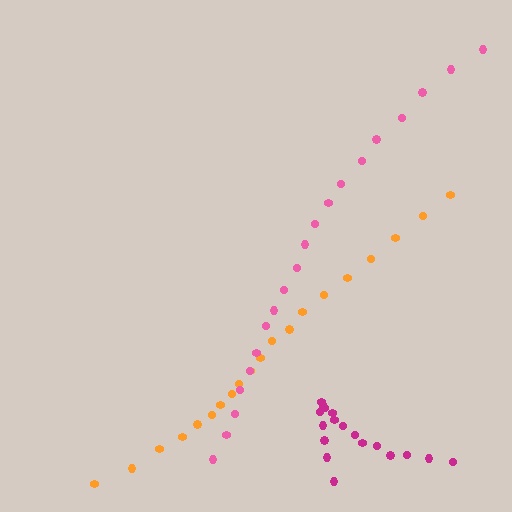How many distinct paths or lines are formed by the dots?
There are 3 distinct paths.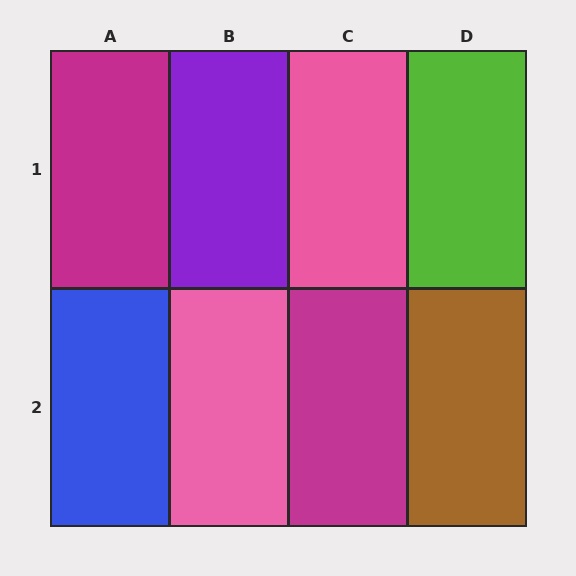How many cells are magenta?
2 cells are magenta.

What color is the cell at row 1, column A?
Magenta.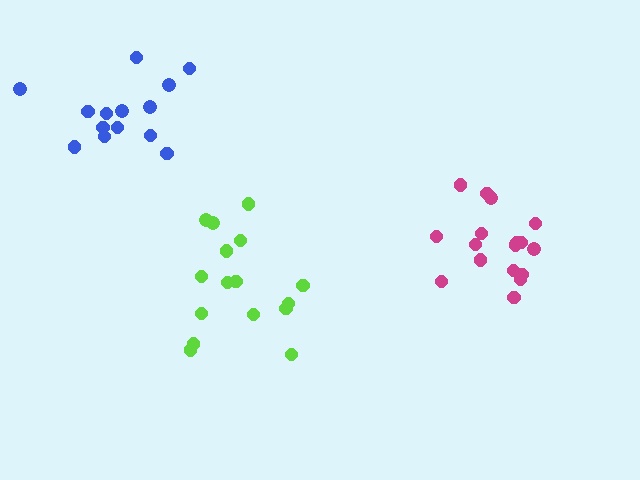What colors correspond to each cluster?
The clusters are colored: lime, magenta, blue.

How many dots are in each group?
Group 1: 16 dots, Group 2: 17 dots, Group 3: 14 dots (47 total).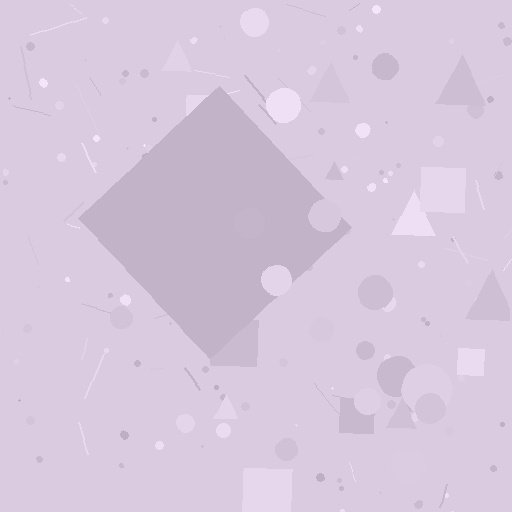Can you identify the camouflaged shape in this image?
The camouflaged shape is a diamond.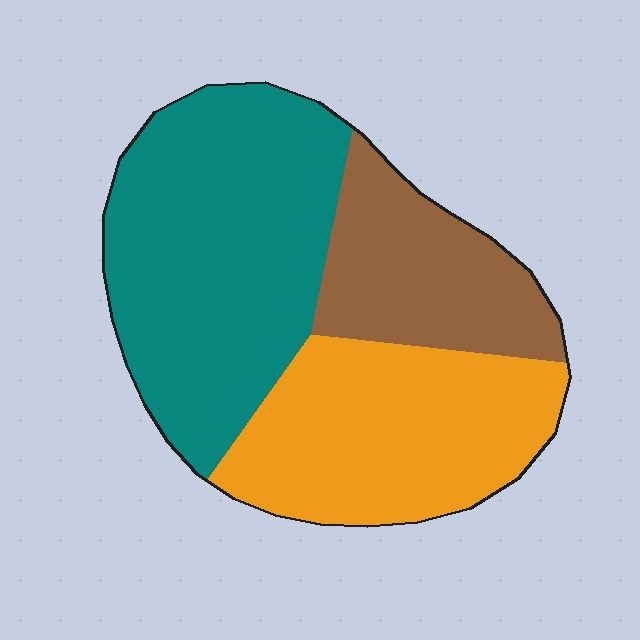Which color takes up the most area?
Teal, at roughly 45%.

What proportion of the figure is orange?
Orange covers 33% of the figure.